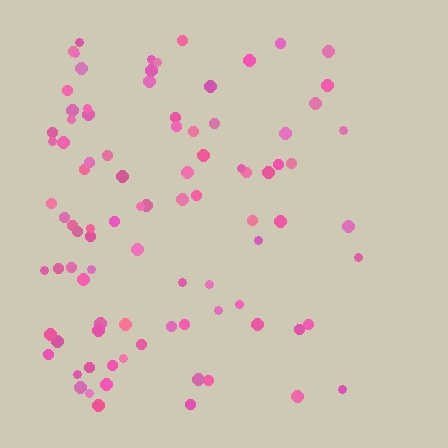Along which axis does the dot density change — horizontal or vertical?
Horizontal.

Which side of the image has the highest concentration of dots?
The left.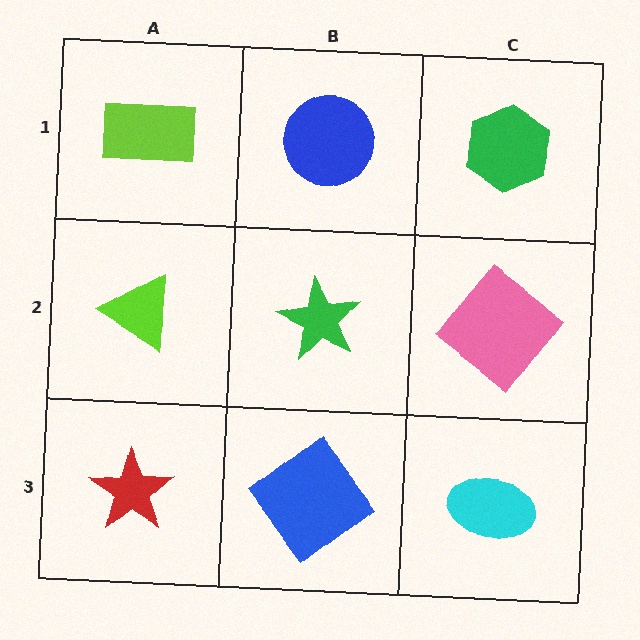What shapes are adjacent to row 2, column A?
A lime rectangle (row 1, column A), a red star (row 3, column A), a green star (row 2, column B).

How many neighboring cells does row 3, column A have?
2.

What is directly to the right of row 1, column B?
A green hexagon.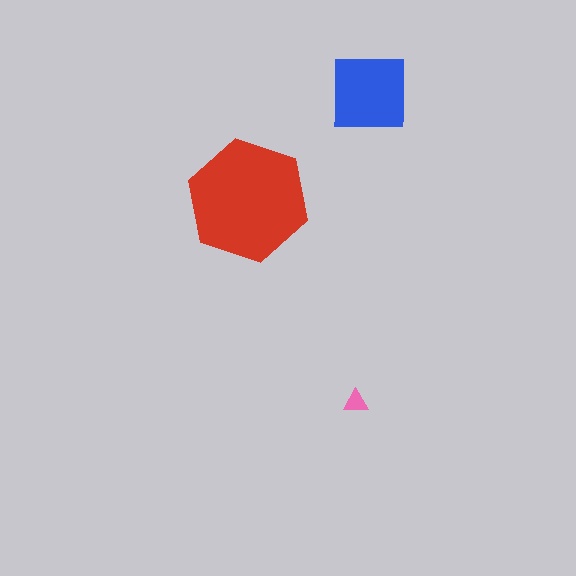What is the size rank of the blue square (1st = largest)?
2nd.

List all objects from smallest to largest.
The pink triangle, the blue square, the red hexagon.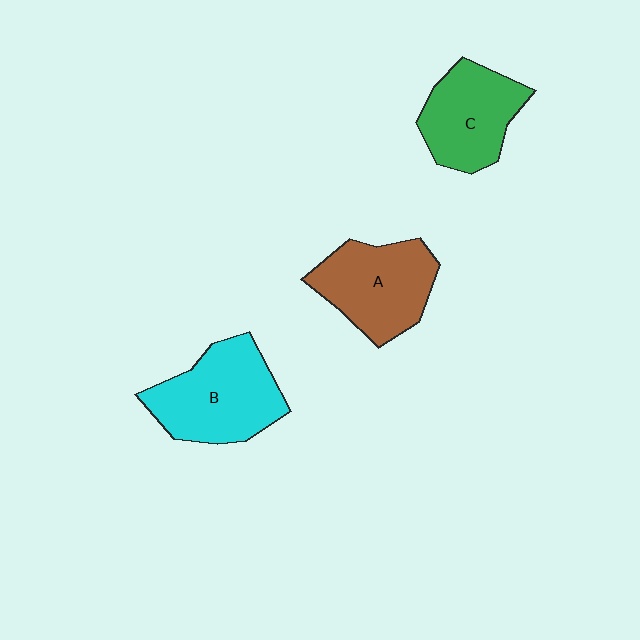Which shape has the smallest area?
Shape C (green).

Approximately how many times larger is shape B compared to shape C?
Approximately 1.2 times.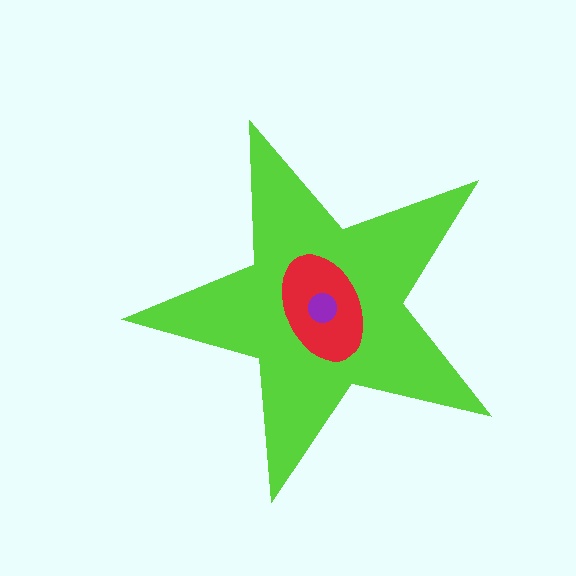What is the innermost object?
The purple circle.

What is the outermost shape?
The lime star.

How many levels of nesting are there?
3.